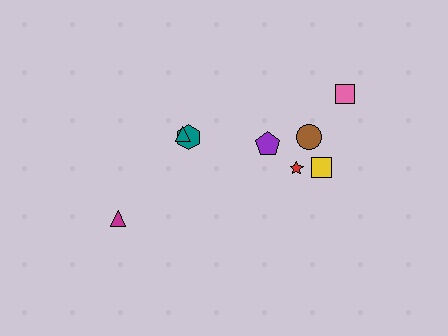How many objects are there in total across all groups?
There are 8 objects.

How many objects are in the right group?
There are 5 objects.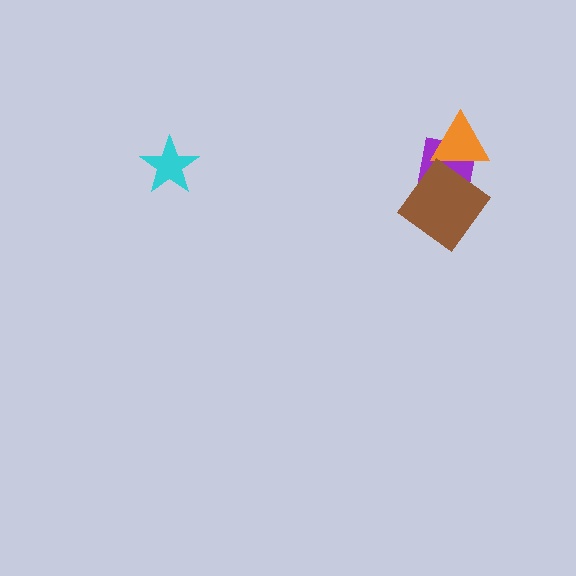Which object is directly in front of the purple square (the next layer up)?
The orange triangle is directly in front of the purple square.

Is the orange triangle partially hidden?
No, no other shape covers it.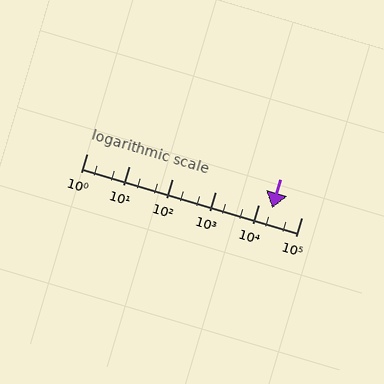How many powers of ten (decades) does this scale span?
The scale spans 5 decades, from 1 to 100000.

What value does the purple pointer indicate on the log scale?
The pointer indicates approximately 21000.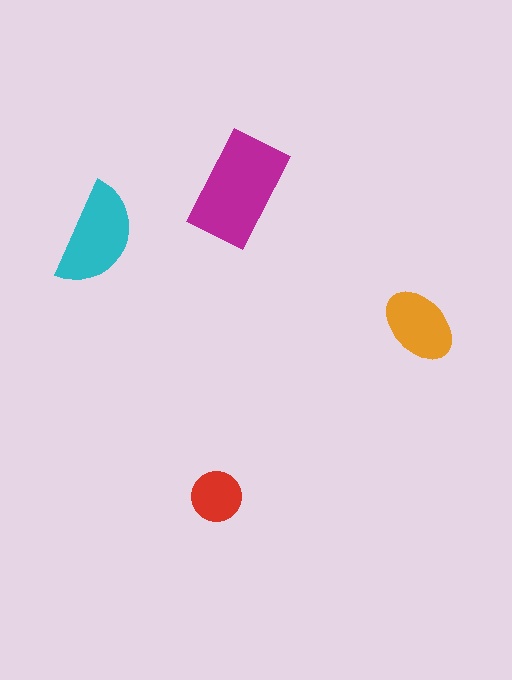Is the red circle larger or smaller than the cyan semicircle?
Smaller.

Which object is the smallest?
The red circle.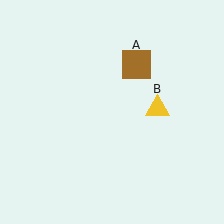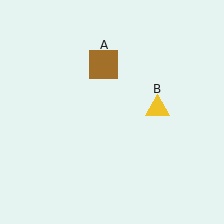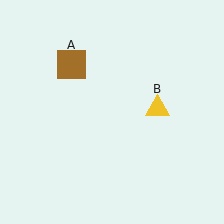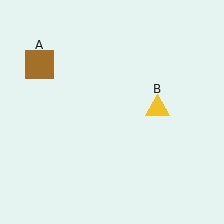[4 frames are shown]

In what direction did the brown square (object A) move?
The brown square (object A) moved left.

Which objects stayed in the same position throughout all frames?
Yellow triangle (object B) remained stationary.